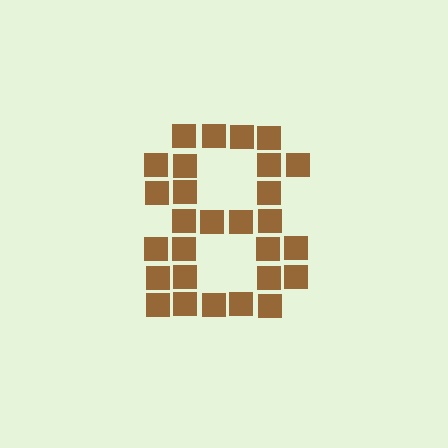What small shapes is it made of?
It is made of small squares.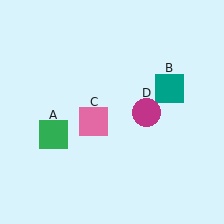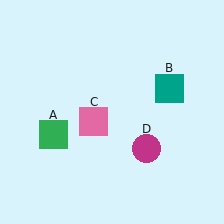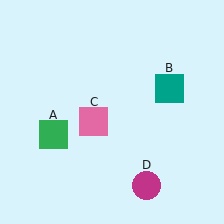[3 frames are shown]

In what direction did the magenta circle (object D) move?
The magenta circle (object D) moved down.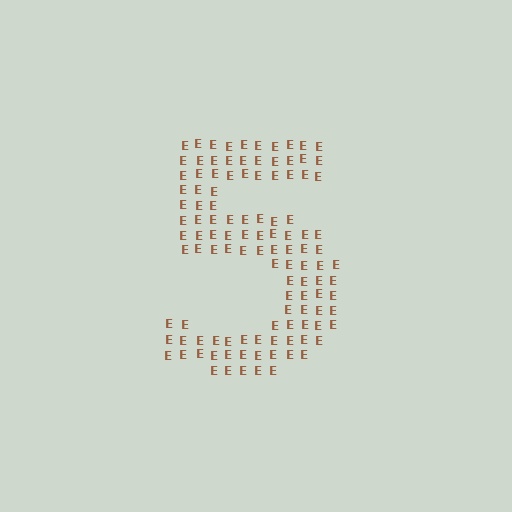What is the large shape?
The large shape is the digit 5.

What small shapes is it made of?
It is made of small letter E's.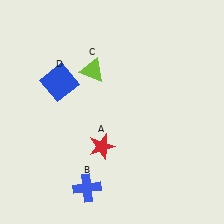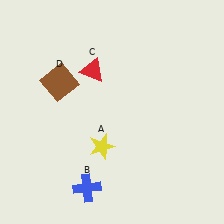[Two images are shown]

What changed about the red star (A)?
In Image 1, A is red. In Image 2, it changed to yellow.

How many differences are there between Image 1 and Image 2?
There are 3 differences between the two images.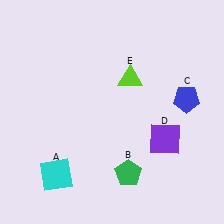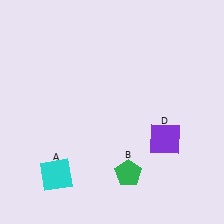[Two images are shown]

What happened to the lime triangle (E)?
The lime triangle (E) was removed in Image 2. It was in the top-right area of Image 1.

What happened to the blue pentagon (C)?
The blue pentagon (C) was removed in Image 2. It was in the top-right area of Image 1.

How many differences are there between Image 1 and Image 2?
There are 2 differences between the two images.